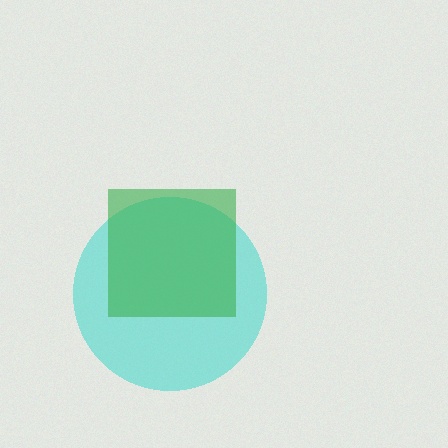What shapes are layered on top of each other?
The layered shapes are: a cyan circle, a green square.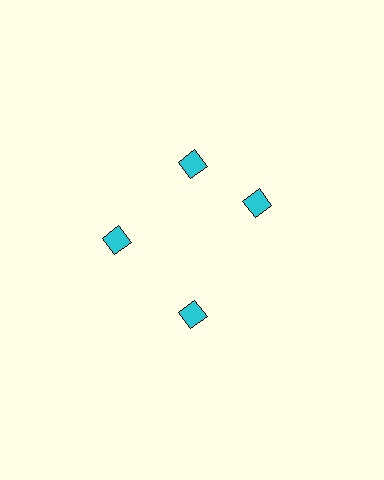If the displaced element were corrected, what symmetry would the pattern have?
It would have 4-fold rotational symmetry — the pattern would map onto itself every 90 degrees.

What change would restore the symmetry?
The symmetry would be restored by rotating it back into even spacing with its neighbors so that all 4 diamonds sit at equal angles and equal distance from the center.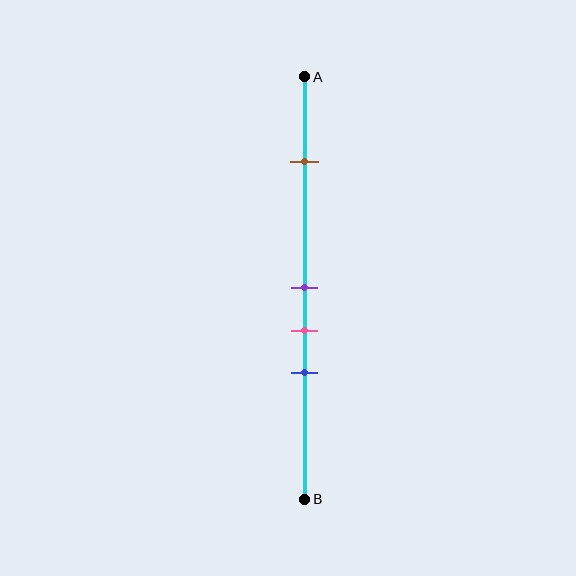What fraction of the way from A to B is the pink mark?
The pink mark is approximately 60% (0.6) of the way from A to B.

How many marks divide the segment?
There are 4 marks dividing the segment.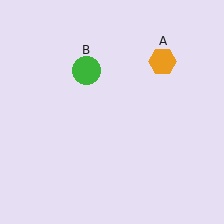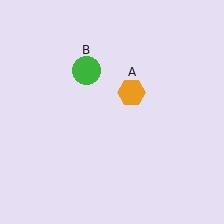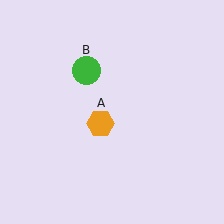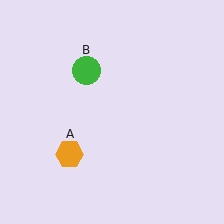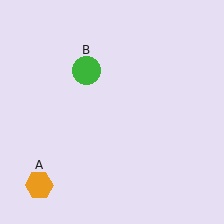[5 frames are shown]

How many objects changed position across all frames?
1 object changed position: orange hexagon (object A).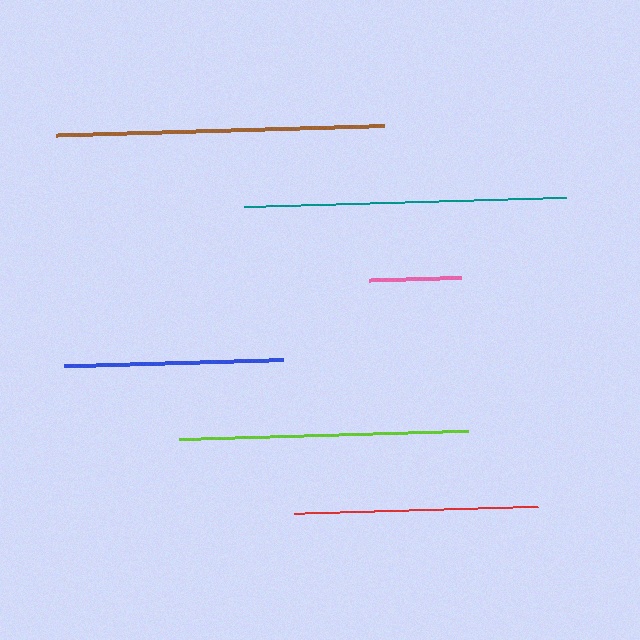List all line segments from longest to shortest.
From longest to shortest: brown, teal, lime, red, blue, pink.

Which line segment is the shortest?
The pink line is the shortest at approximately 91 pixels.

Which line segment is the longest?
The brown line is the longest at approximately 328 pixels.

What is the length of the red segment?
The red segment is approximately 244 pixels long.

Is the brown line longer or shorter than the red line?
The brown line is longer than the red line.